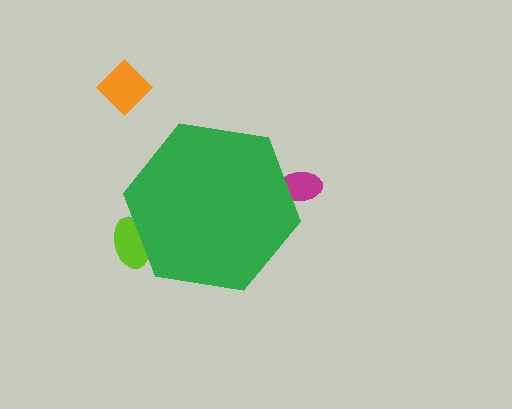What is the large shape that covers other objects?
A green hexagon.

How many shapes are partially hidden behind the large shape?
2 shapes are partially hidden.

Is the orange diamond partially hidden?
No, the orange diamond is fully visible.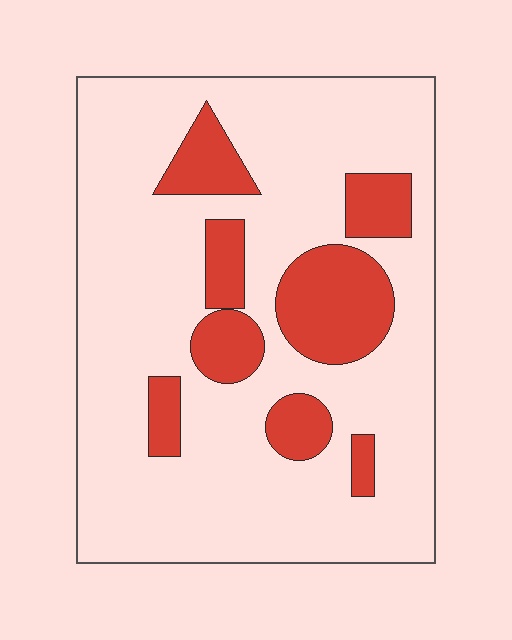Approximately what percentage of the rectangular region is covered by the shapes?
Approximately 20%.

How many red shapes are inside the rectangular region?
8.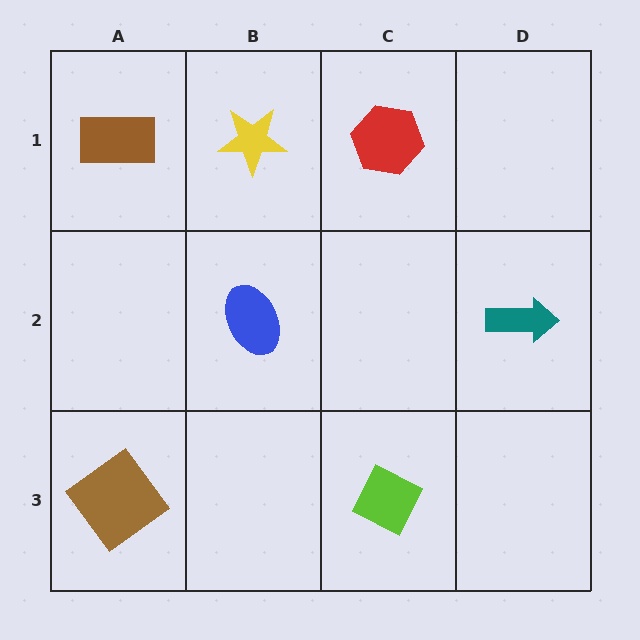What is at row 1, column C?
A red hexagon.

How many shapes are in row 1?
3 shapes.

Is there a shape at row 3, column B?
No, that cell is empty.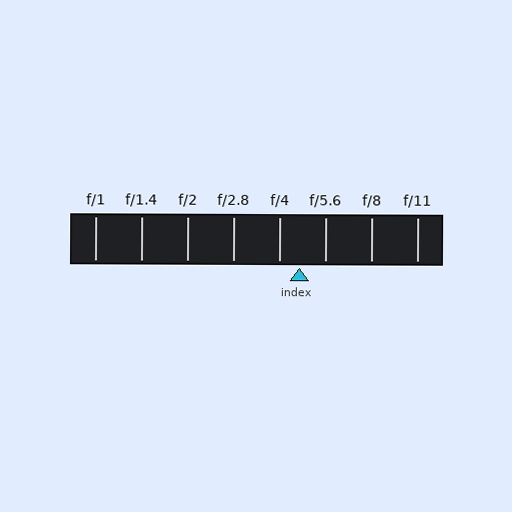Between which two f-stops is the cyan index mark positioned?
The index mark is between f/4 and f/5.6.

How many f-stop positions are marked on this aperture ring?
There are 8 f-stop positions marked.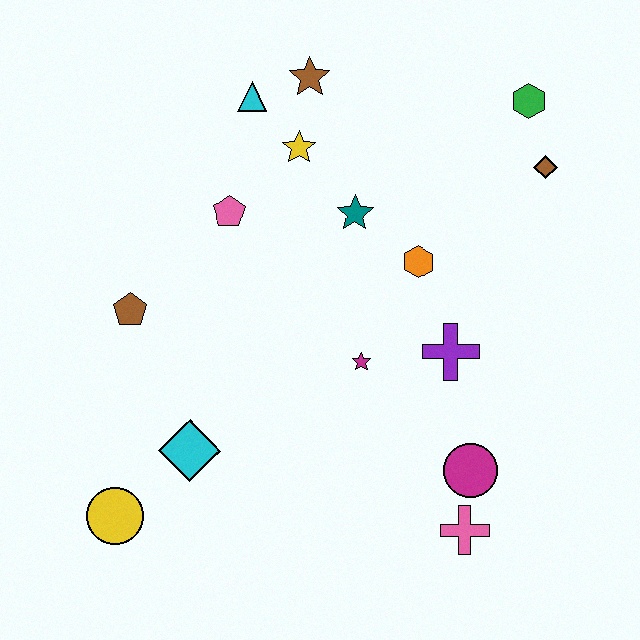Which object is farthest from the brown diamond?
The yellow circle is farthest from the brown diamond.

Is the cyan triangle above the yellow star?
Yes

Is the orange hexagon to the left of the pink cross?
Yes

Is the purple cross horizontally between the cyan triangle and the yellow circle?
No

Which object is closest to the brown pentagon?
The pink pentagon is closest to the brown pentagon.